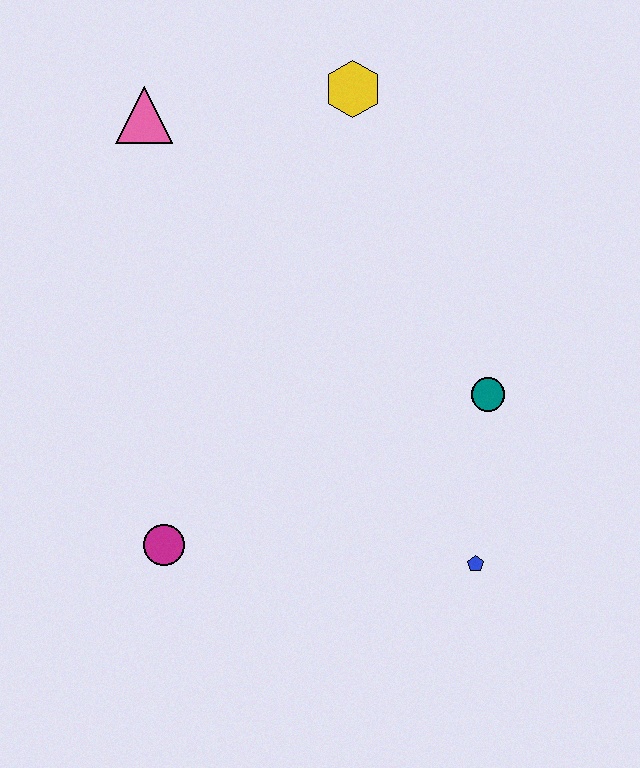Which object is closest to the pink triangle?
The yellow hexagon is closest to the pink triangle.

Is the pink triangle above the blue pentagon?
Yes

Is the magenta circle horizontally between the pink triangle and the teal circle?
Yes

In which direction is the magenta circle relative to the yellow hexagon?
The magenta circle is below the yellow hexagon.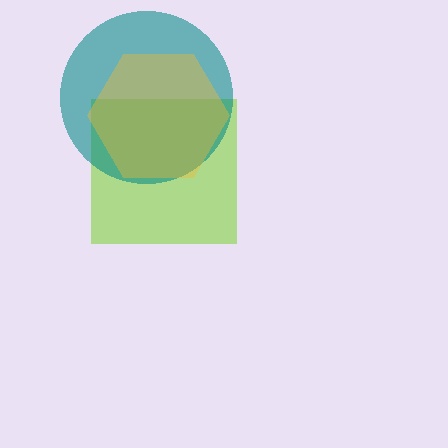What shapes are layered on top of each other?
The layered shapes are: a lime square, a teal circle, a yellow hexagon.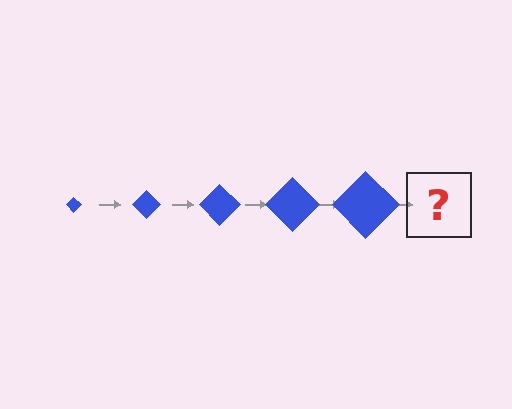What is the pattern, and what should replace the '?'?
The pattern is that the diamond gets progressively larger each step. The '?' should be a blue diamond, larger than the previous one.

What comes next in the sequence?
The next element should be a blue diamond, larger than the previous one.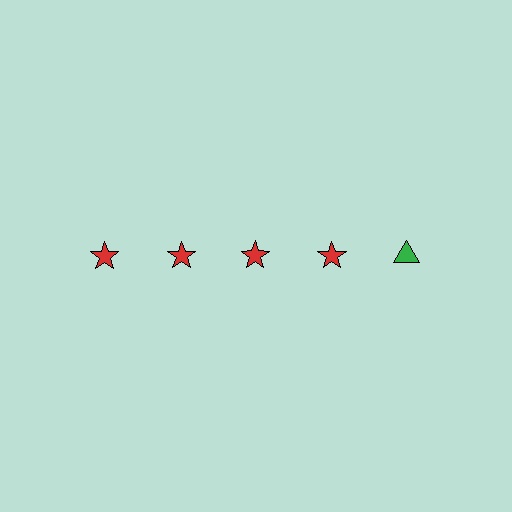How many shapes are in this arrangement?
There are 5 shapes arranged in a grid pattern.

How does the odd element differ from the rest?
It differs in both color (green instead of red) and shape (triangle instead of star).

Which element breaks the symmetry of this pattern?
The green triangle in the top row, rightmost column breaks the symmetry. All other shapes are red stars.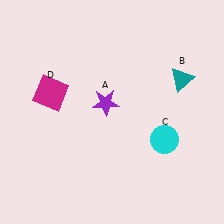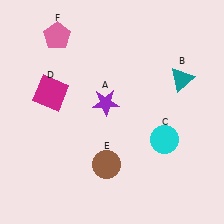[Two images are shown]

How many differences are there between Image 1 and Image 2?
There are 2 differences between the two images.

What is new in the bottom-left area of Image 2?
A brown circle (E) was added in the bottom-left area of Image 2.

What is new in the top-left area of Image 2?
A pink pentagon (F) was added in the top-left area of Image 2.